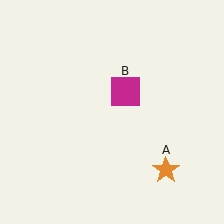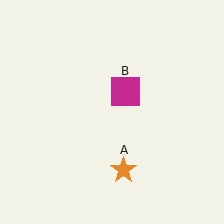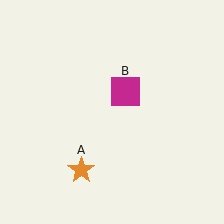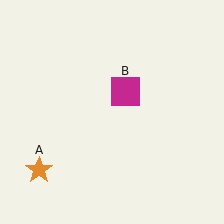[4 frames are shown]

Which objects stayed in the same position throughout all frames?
Magenta square (object B) remained stationary.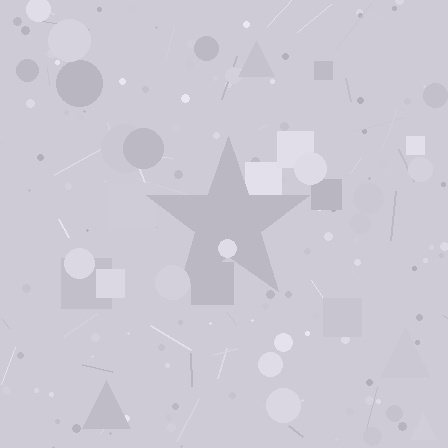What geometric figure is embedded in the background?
A star is embedded in the background.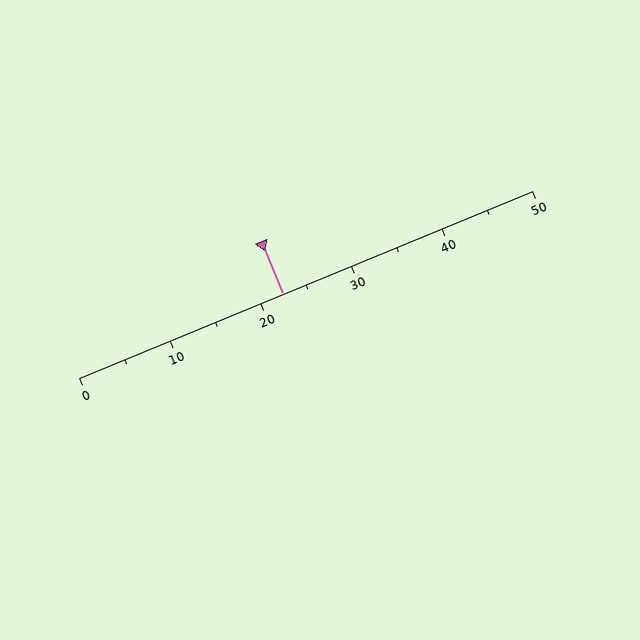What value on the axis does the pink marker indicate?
The marker indicates approximately 22.5.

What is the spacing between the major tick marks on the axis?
The major ticks are spaced 10 apart.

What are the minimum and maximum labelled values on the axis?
The axis runs from 0 to 50.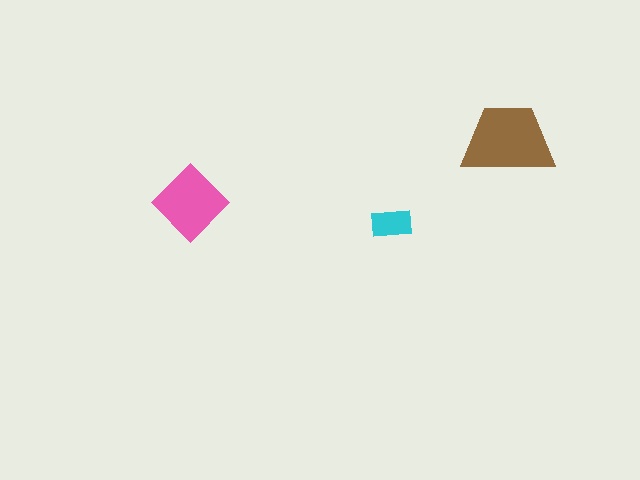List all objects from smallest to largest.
The cyan rectangle, the pink diamond, the brown trapezoid.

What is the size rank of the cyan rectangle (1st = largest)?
3rd.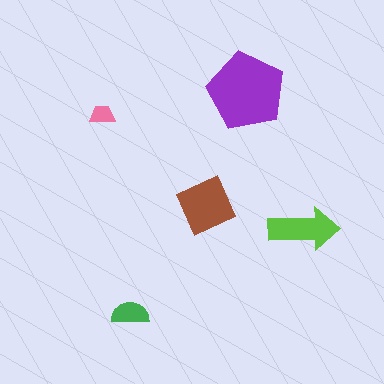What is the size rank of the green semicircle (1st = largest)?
4th.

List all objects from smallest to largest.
The pink trapezoid, the green semicircle, the lime arrow, the brown square, the purple pentagon.